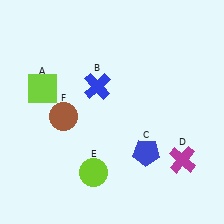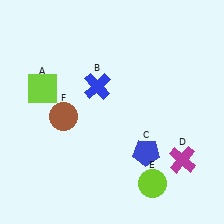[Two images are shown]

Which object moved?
The lime circle (E) moved right.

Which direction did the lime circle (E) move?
The lime circle (E) moved right.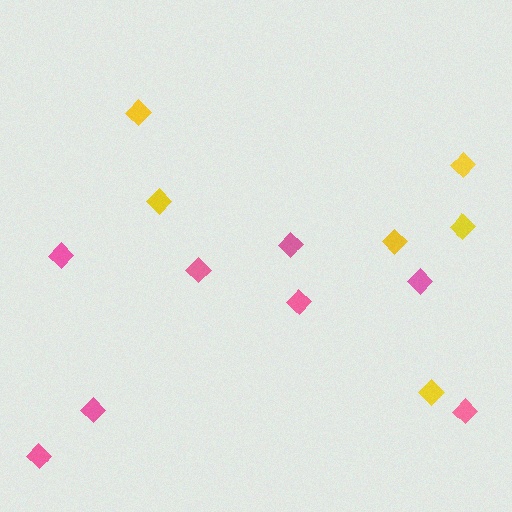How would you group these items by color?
There are 2 groups: one group of pink diamonds (8) and one group of yellow diamonds (6).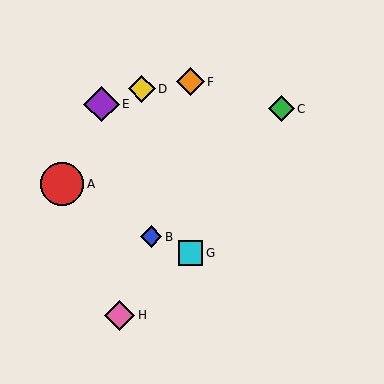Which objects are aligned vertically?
Objects F, G are aligned vertically.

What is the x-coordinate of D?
Object D is at x≈142.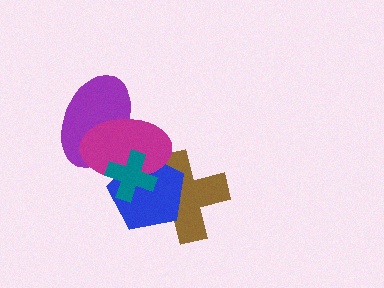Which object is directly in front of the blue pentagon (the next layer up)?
The magenta ellipse is directly in front of the blue pentagon.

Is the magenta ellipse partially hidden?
Yes, it is partially covered by another shape.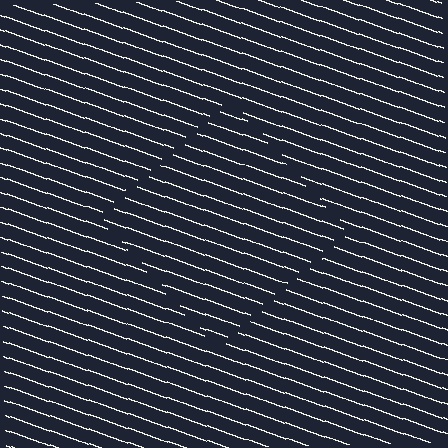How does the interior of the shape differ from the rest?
The interior of the shape contains the same grating, shifted by half a period — the contour is defined by the phase discontinuity where line-ends from the inner and outer gratings abut.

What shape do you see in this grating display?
An illusory square. The interior of the shape contains the same grating, shifted by half a period — the contour is defined by the phase discontinuity where line-ends from the inner and outer gratings abut.